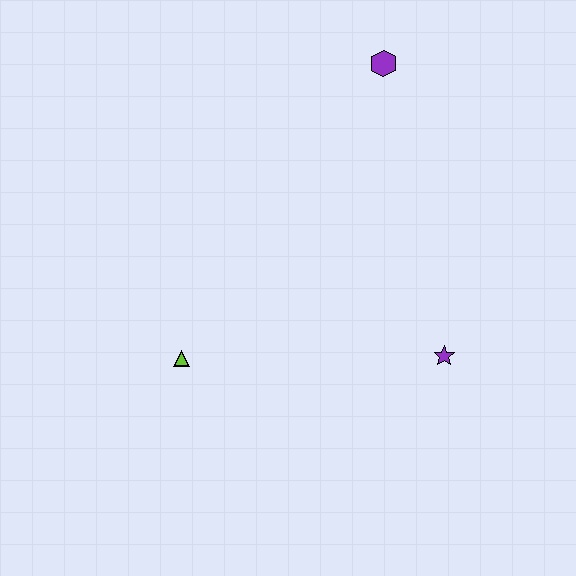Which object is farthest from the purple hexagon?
The lime triangle is farthest from the purple hexagon.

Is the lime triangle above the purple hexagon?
No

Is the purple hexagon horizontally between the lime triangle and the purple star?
Yes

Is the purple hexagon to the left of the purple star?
Yes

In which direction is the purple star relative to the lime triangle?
The purple star is to the right of the lime triangle.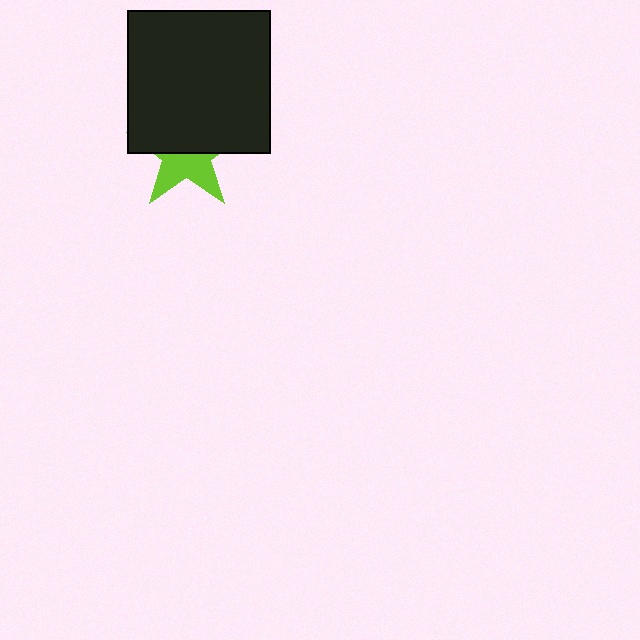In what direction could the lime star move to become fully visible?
The lime star could move down. That would shift it out from behind the black square entirely.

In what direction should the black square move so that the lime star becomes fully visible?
The black square should move up. That is the shortest direction to clear the overlap and leave the lime star fully visible.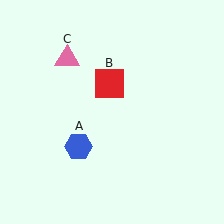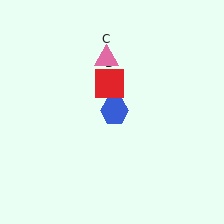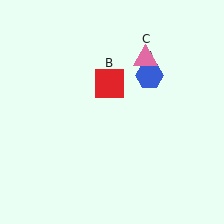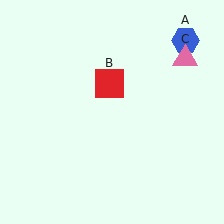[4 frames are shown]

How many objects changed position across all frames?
2 objects changed position: blue hexagon (object A), pink triangle (object C).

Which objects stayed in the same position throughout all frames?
Red square (object B) remained stationary.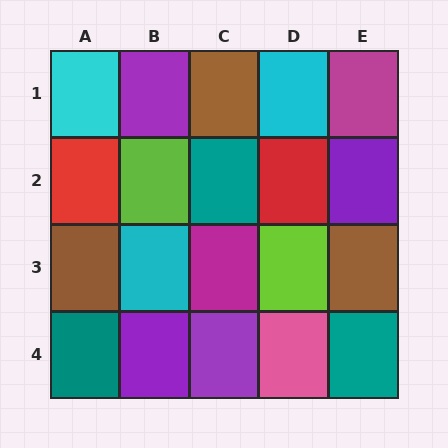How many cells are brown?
3 cells are brown.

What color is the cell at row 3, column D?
Lime.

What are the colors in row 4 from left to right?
Teal, purple, purple, pink, teal.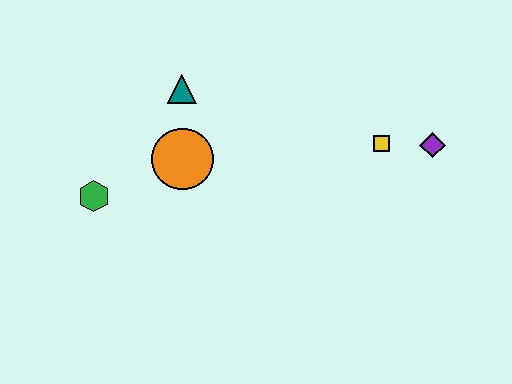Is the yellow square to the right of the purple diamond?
No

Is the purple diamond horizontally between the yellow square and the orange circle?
No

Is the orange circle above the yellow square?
No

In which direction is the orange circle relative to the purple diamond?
The orange circle is to the left of the purple diamond.